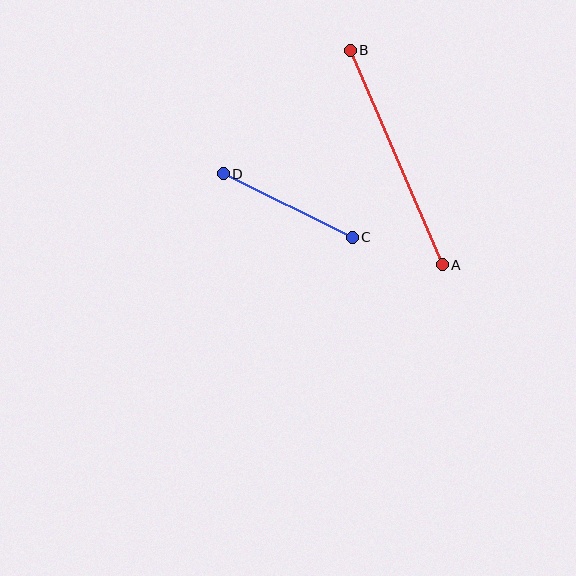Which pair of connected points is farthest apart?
Points A and B are farthest apart.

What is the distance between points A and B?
The distance is approximately 233 pixels.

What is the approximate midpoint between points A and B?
The midpoint is at approximately (396, 158) pixels.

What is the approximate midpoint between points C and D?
The midpoint is at approximately (288, 206) pixels.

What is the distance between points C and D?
The distance is approximately 144 pixels.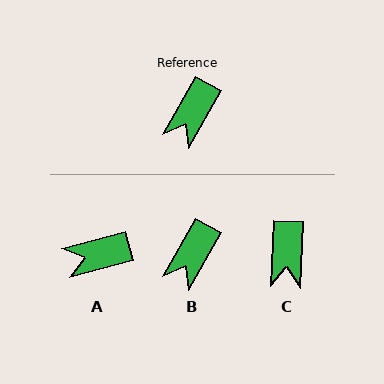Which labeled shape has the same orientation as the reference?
B.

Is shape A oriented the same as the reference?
No, it is off by about 46 degrees.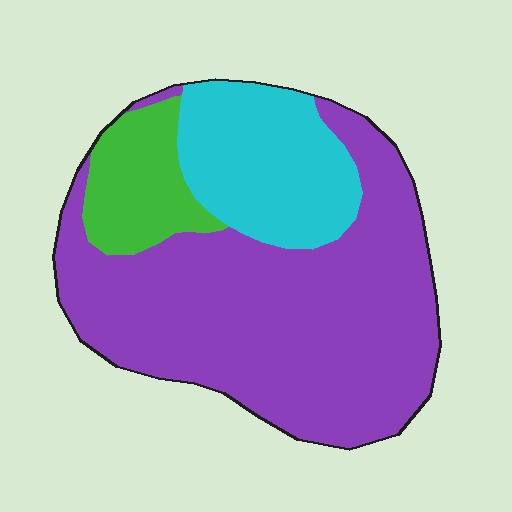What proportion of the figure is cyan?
Cyan takes up about one fifth (1/5) of the figure.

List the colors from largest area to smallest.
From largest to smallest: purple, cyan, green.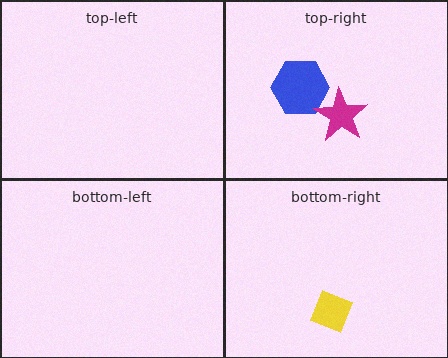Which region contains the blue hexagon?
The top-right region.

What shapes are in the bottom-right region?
The yellow diamond.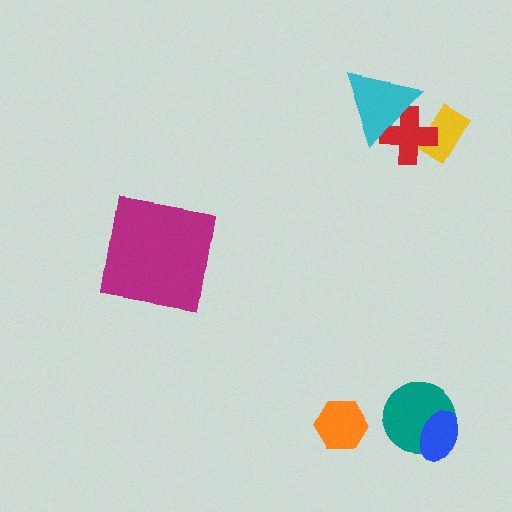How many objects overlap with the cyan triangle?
1 object overlaps with the cyan triangle.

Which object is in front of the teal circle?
The blue ellipse is in front of the teal circle.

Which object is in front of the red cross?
The cyan triangle is in front of the red cross.